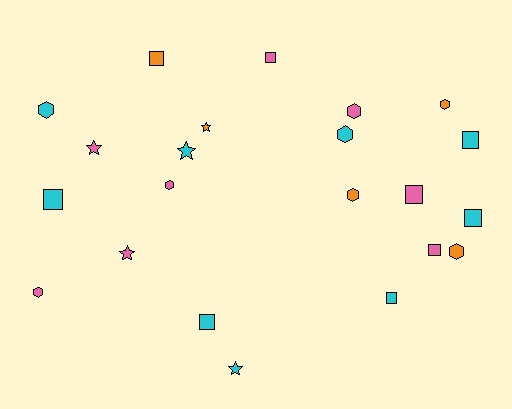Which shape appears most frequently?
Square, with 9 objects.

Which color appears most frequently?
Cyan, with 9 objects.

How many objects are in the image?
There are 22 objects.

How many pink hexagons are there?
There are 3 pink hexagons.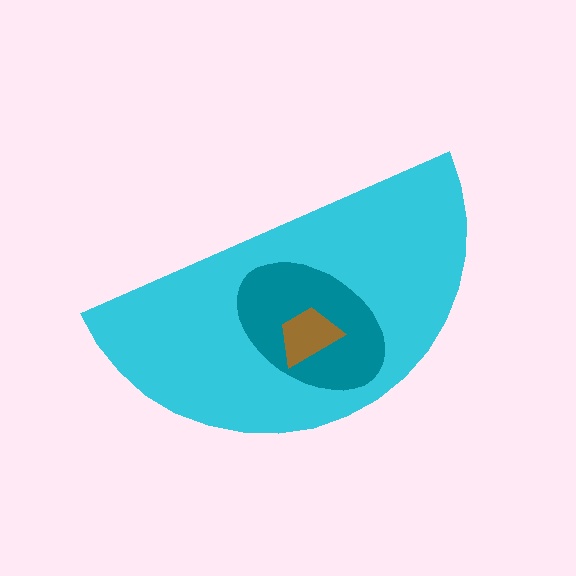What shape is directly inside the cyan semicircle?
The teal ellipse.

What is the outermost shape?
The cyan semicircle.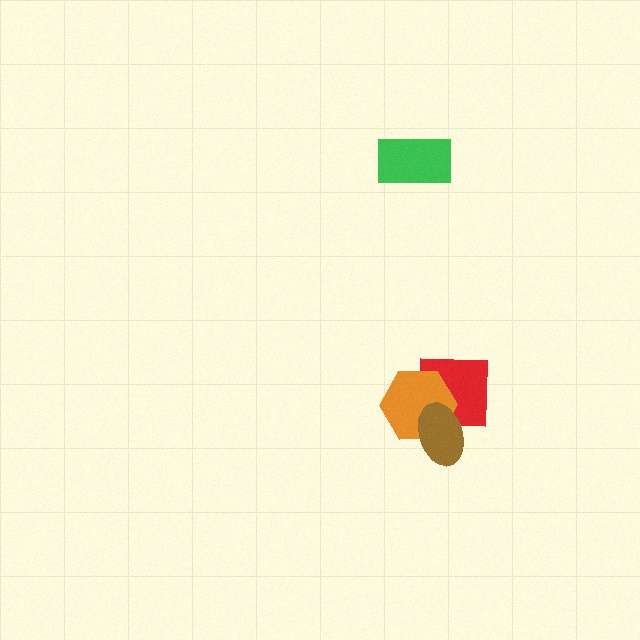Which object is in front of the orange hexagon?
The brown ellipse is in front of the orange hexagon.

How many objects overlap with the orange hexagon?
2 objects overlap with the orange hexagon.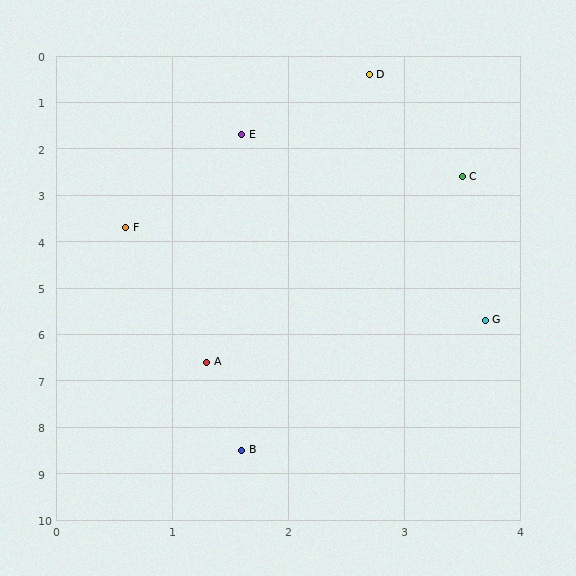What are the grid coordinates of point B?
Point B is at approximately (1.6, 8.5).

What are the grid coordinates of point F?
Point F is at approximately (0.6, 3.7).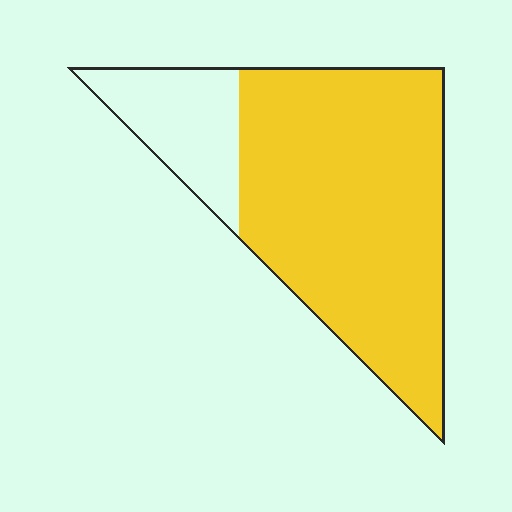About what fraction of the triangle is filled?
About four fifths (4/5).